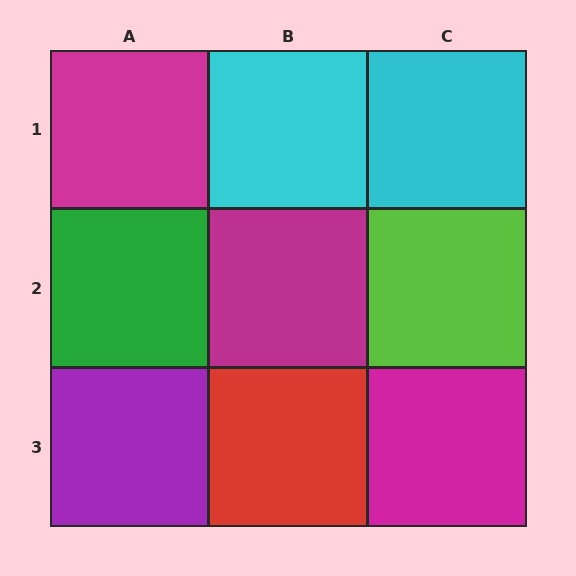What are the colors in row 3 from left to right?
Purple, red, magenta.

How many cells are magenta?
3 cells are magenta.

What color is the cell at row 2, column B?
Magenta.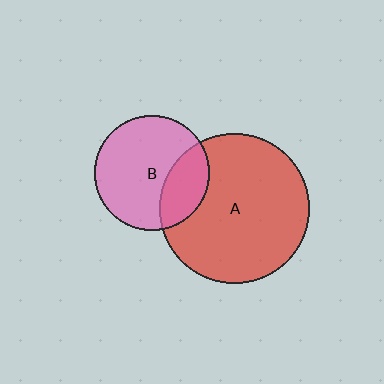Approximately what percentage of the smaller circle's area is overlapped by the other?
Approximately 25%.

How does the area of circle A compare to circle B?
Approximately 1.7 times.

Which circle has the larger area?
Circle A (red).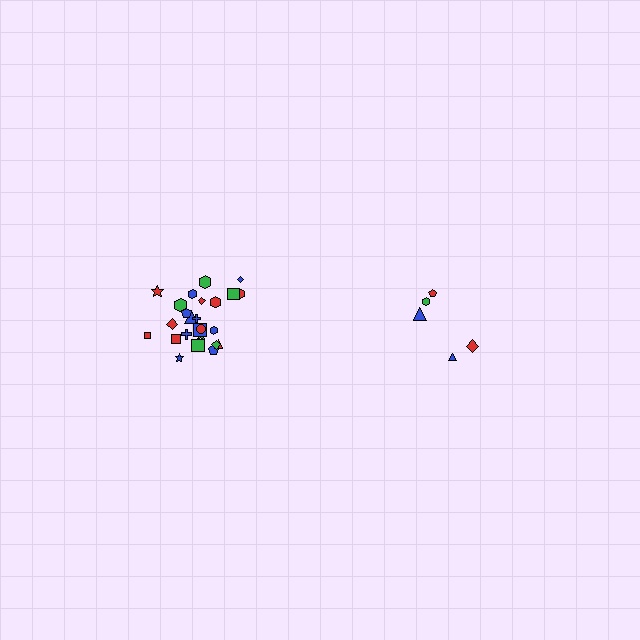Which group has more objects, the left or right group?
The left group.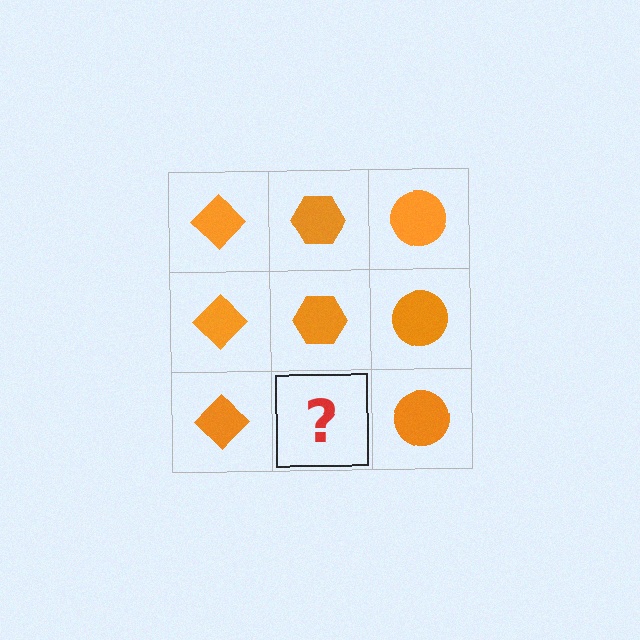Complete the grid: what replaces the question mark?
The question mark should be replaced with an orange hexagon.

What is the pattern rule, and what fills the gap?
The rule is that each column has a consistent shape. The gap should be filled with an orange hexagon.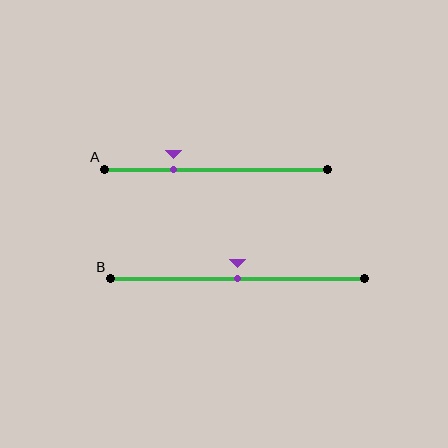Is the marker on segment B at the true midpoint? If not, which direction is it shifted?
Yes, the marker on segment B is at the true midpoint.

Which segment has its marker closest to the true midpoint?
Segment B has its marker closest to the true midpoint.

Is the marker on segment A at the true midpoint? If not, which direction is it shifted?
No, the marker on segment A is shifted to the left by about 19% of the segment length.